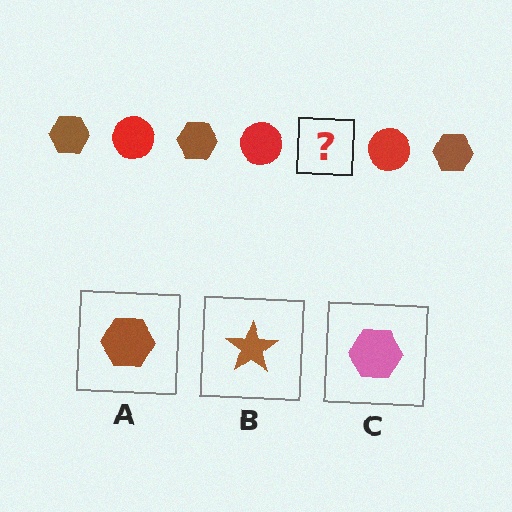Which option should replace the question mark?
Option A.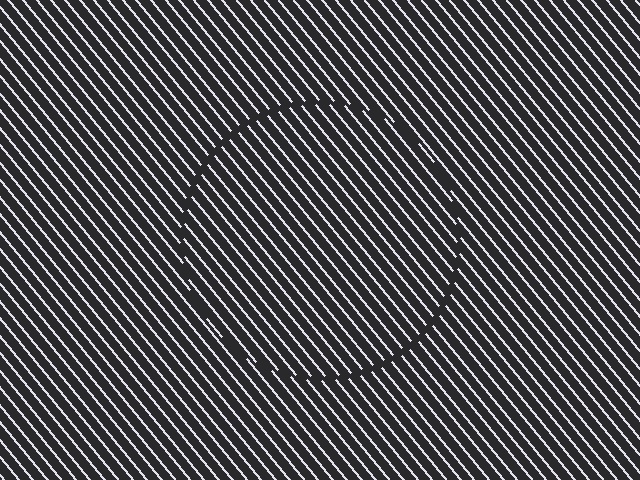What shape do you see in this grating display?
An illusory circle. The interior of the shape contains the same grating, shifted by half a period — the contour is defined by the phase discontinuity where line-ends from the inner and outer gratings abut.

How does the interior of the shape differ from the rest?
The interior of the shape contains the same grating, shifted by half a period — the contour is defined by the phase discontinuity where line-ends from the inner and outer gratings abut.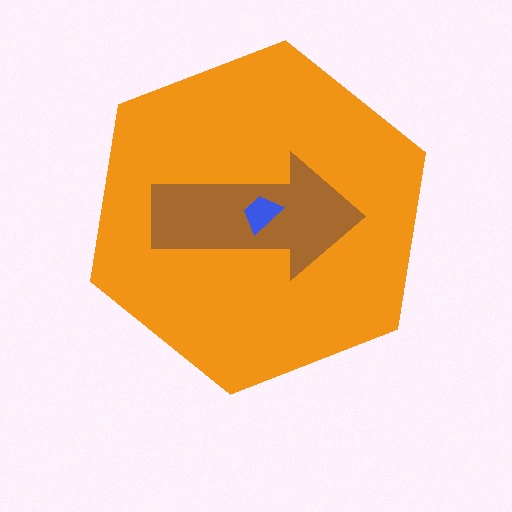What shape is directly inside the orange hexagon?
The brown arrow.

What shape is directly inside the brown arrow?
The blue trapezoid.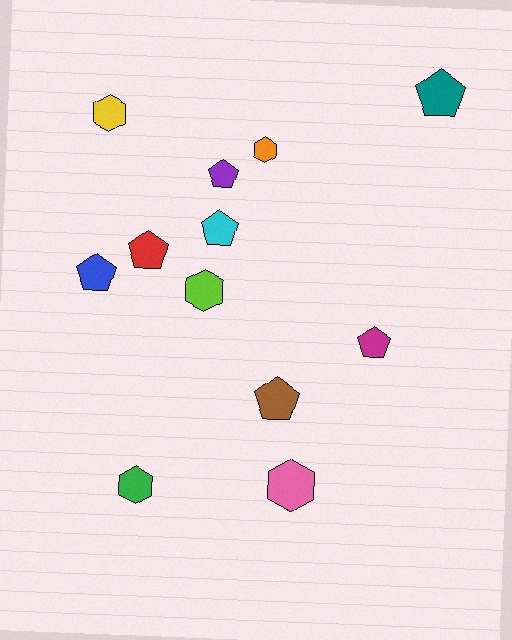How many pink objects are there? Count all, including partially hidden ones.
There is 1 pink object.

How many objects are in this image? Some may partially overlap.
There are 12 objects.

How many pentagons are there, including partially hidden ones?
There are 7 pentagons.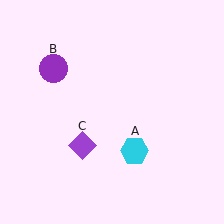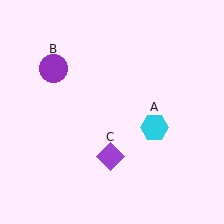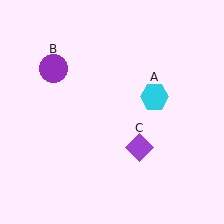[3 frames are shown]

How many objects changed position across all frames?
2 objects changed position: cyan hexagon (object A), purple diamond (object C).